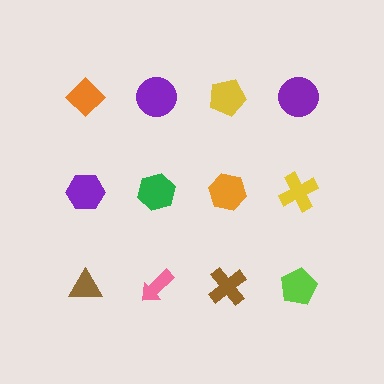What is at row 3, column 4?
A lime pentagon.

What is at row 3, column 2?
A pink arrow.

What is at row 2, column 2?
A green hexagon.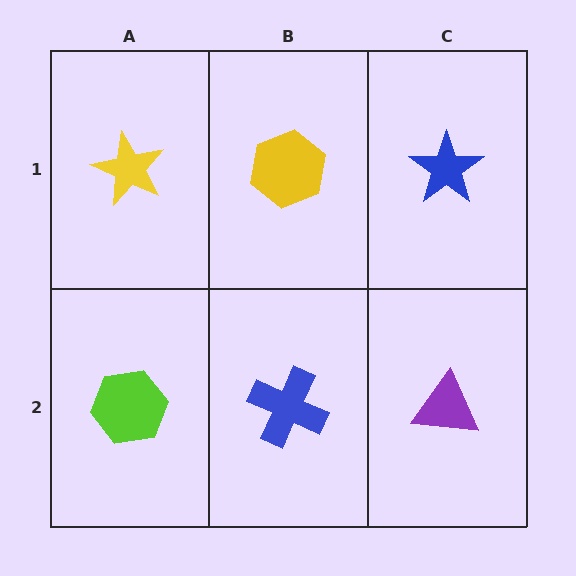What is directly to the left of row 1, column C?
A yellow hexagon.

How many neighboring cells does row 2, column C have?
2.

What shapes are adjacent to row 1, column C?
A purple triangle (row 2, column C), a yellow hexagon (row 1, column B).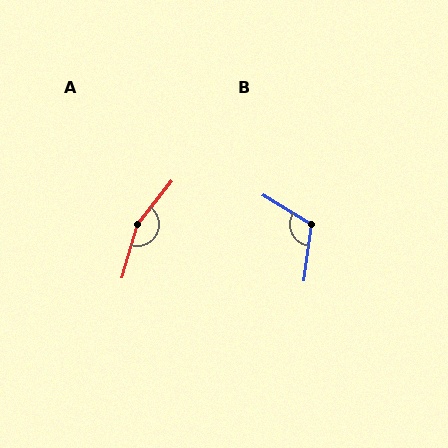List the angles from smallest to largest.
B (114°), A (158°).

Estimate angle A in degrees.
Approximately 158 degrees.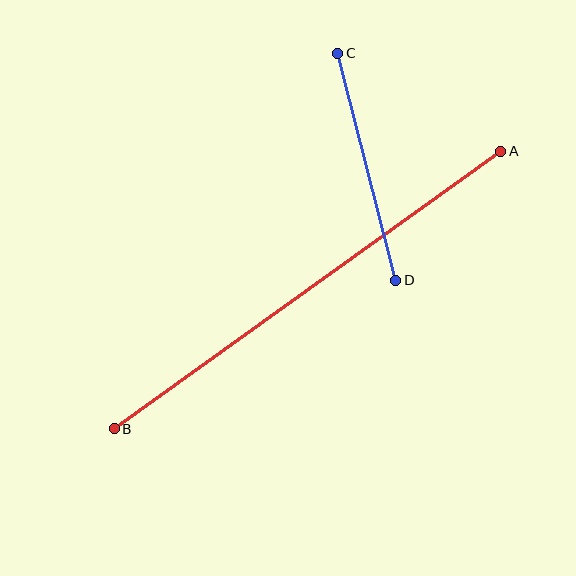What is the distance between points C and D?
The distance is approximately 235 pixels.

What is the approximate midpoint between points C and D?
The midpoint is at approximately (367, 167) pixels.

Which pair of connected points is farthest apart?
Points A and B are farthest apart.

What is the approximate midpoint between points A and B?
The midpoint is at approximately (308, 290) pixels.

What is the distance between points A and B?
The distance is approximately 476 pixels.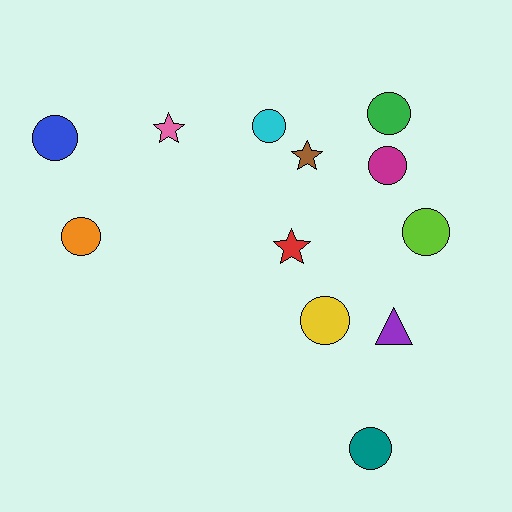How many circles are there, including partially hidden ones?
There are 8 circles.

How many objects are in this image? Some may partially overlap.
There are 12 objects.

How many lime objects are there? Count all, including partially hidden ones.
There is 1 lime object.